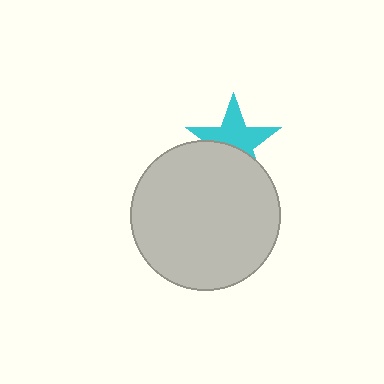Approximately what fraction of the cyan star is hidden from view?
Roughly 42% of the cyan star is hidden behind the light gray circle.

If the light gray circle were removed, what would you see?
You would see the complete cyan star.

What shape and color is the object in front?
The object in front is a light gray circle.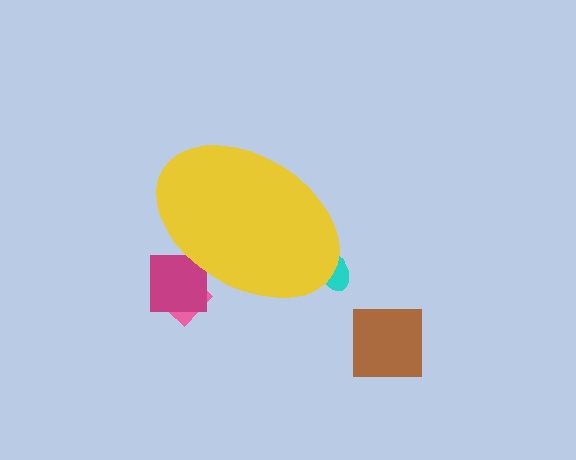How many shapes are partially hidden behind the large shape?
3 shapes are partially hidden.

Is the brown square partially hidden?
No, the brown square is fully visible.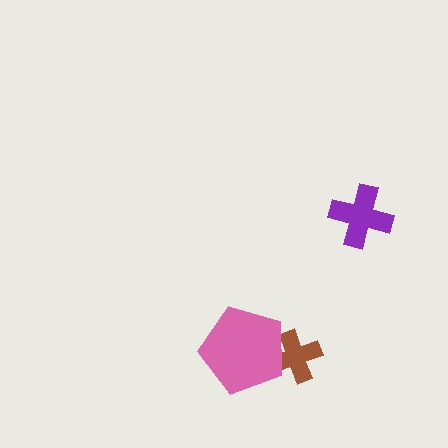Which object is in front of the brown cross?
The pink pentagon is in front of the brown cross.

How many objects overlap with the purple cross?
0 objects overlap with the purple cross.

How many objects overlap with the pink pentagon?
1 object overlaps with the pink pentagon.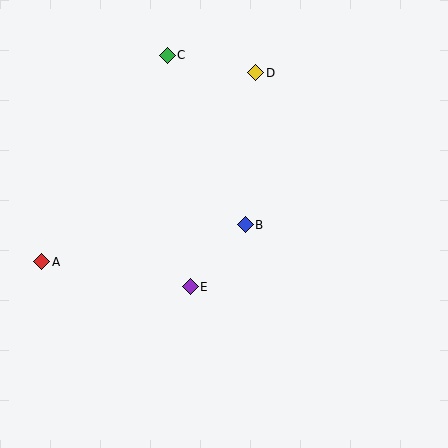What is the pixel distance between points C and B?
The distance between C and B is 187 pixels.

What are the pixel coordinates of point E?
Point E is at (190, 287).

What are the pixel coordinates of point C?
Point C is at (167, 55).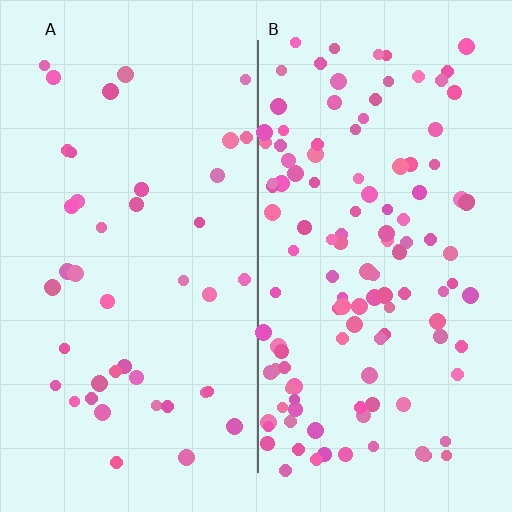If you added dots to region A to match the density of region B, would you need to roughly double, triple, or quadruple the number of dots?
Approximately triple.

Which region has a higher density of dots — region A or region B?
B (the right).